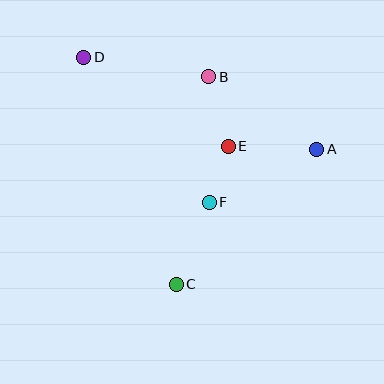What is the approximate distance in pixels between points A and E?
The distance between A and E is approximately 89 pixels.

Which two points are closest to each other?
Points E and F are closest to each other.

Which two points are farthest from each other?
Points A and D are farthest from each other.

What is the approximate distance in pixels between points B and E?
The distance between B and E is approximately 72 pixels.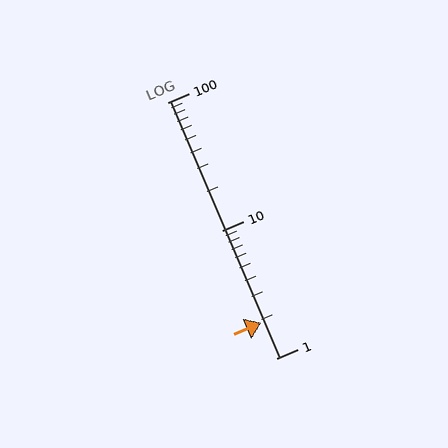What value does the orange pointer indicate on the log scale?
The pointer indicates approximately 1.9.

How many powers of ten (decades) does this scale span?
The scale spans 2 decades, from 1 to 100.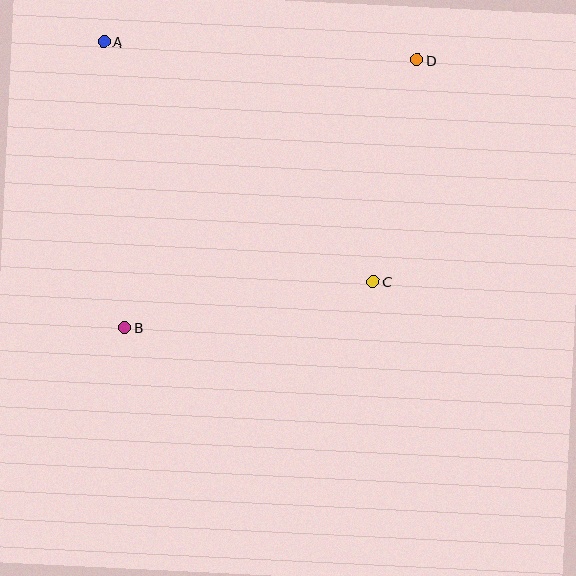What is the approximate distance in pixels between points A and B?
The distance between A and B is approximately 287 pixels.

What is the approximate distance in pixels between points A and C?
The distance between A and C is approximately 360 pixels.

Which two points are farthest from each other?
Points B and D are farthest from each other.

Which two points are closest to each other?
Points C and D are closest to each other.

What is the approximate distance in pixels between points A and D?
The distance between A and D is approximately 314 pixels.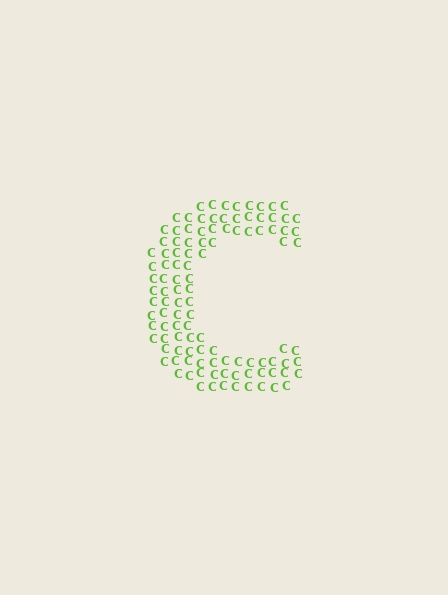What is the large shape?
The large shape is the letter C.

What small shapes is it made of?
It is made of small letter C's.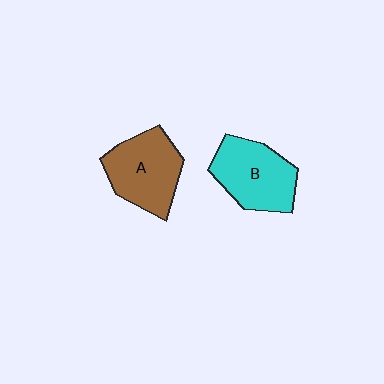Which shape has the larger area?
Shape A (brown).